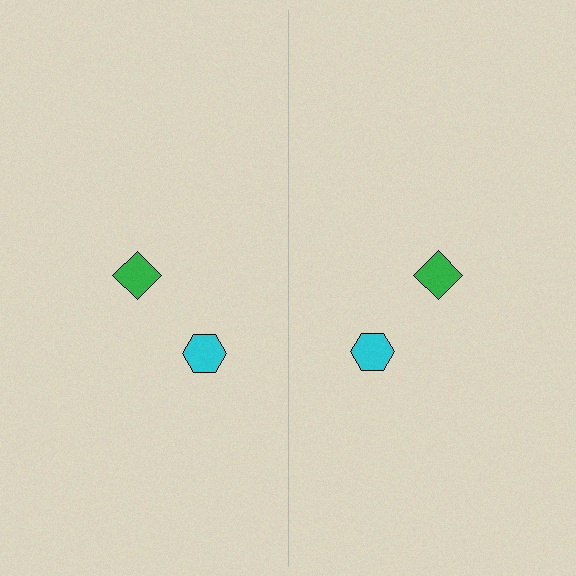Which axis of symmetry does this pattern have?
The pattern has a vertical axis of symmetry running through the center of the image.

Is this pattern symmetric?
Yes, this pattern has bilateral (reflection) symmetry.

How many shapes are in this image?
There are 4 shapes in this image.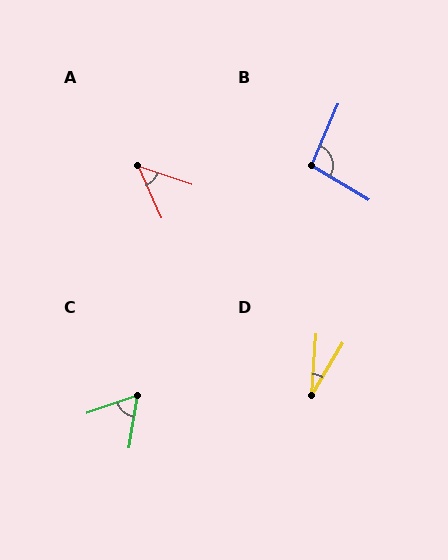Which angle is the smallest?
D, at approximately 27 degrees.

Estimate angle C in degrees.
Approximately 62 degrees.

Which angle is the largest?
B, at approximately 97 degrees.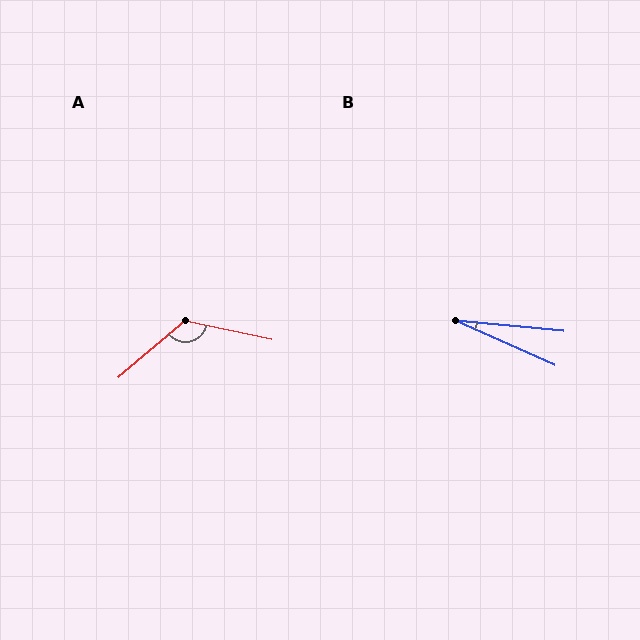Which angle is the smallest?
B, at approximately 18 degrees.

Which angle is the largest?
A, at approximately 127 degrees.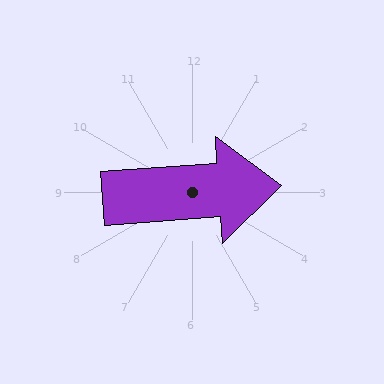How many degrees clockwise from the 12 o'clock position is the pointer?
Approximately 86 degrees.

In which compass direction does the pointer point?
East.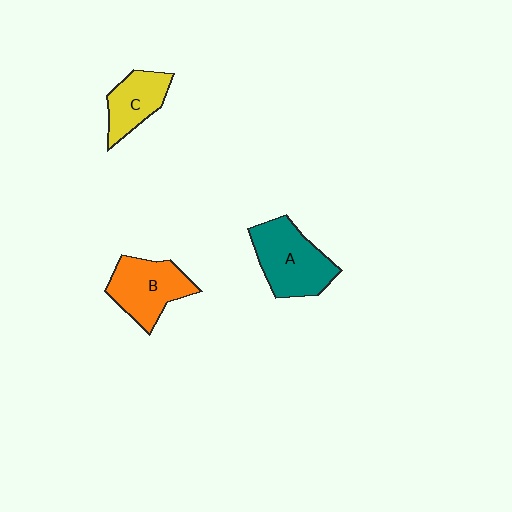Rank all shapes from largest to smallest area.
From largest to smallest: A (teal), B (orange), C (yellow).